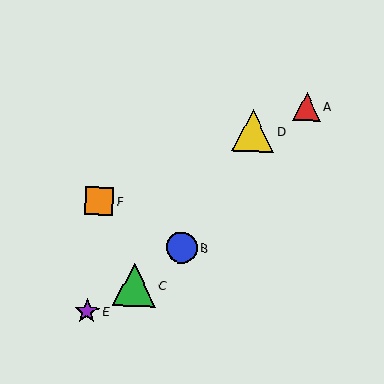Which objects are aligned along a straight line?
Objects A, D, F are aligned along a straight line.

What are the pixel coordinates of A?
Object A is at (307, 107).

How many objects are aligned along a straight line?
3 objects (A, D, F) are aligned along a straight line.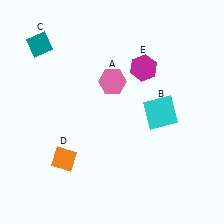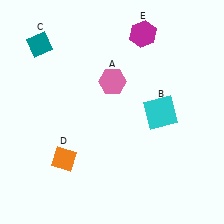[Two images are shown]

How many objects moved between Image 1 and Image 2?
1 object moved between the two images.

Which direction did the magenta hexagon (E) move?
The magenta hexagon (E) moved up.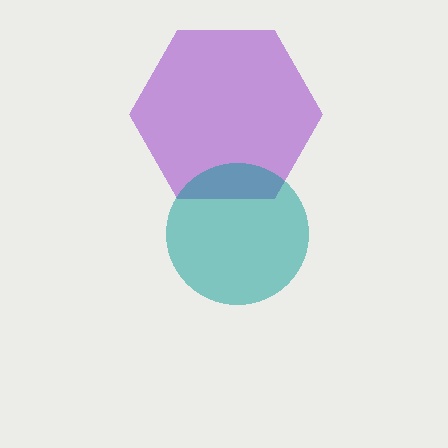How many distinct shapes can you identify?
There are 2 distinct shapes: a purple hexagon, a teal circle.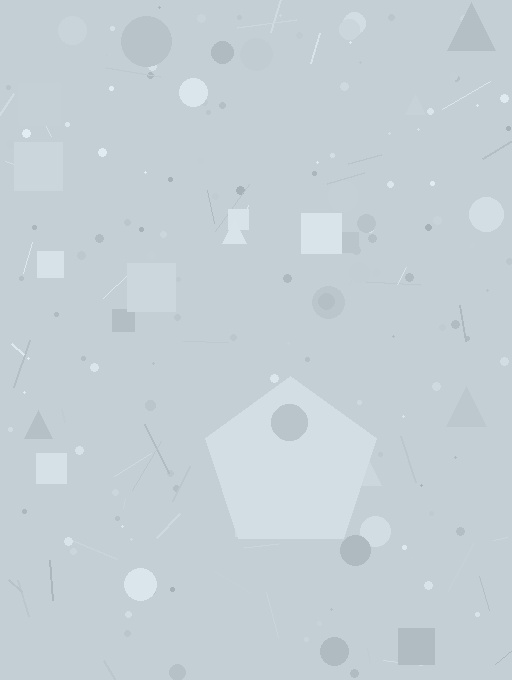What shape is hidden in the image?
A pentagon is hidden in the image.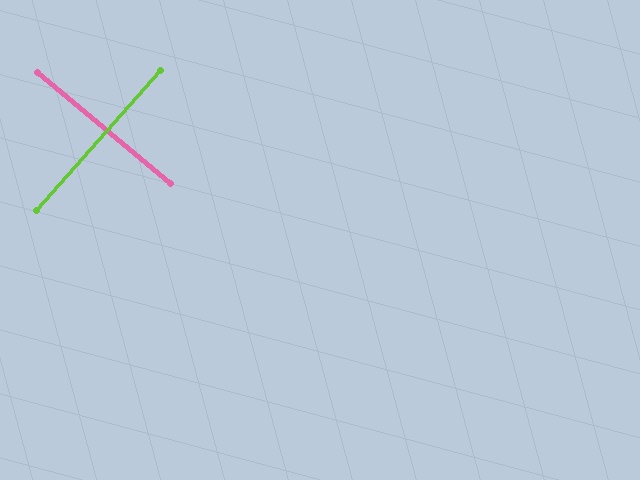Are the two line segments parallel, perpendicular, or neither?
Perpendicular — they meet at approximately 88°.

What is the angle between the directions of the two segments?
Approximately 88 degrees.